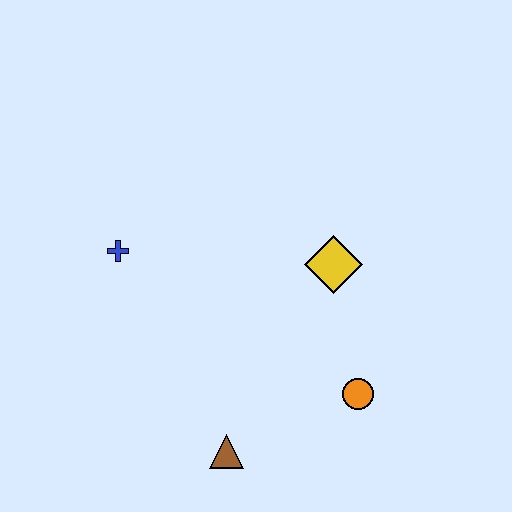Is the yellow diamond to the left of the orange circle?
Yes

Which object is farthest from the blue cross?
The orange circle is farthest from the blue cross.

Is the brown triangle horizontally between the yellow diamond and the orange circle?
No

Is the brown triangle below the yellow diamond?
Yes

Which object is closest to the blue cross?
The yellow diamond is closest to the blue cross.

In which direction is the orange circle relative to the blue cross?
The orange circle is to the right of the blue cross.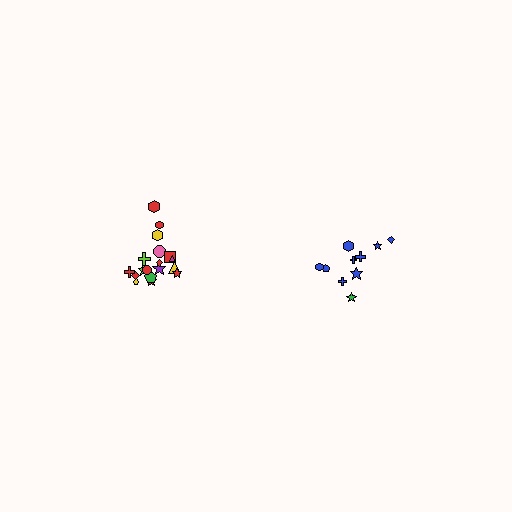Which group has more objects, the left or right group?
The left group.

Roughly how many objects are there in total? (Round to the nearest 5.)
Roughly 30 objects in total.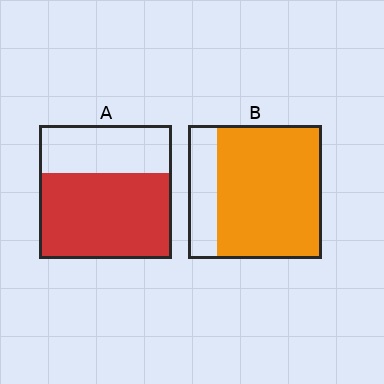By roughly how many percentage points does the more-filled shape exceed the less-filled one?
By roughly 15 percentage points (B over A).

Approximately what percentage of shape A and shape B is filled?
A is approximately 65% and B is approximately 80%.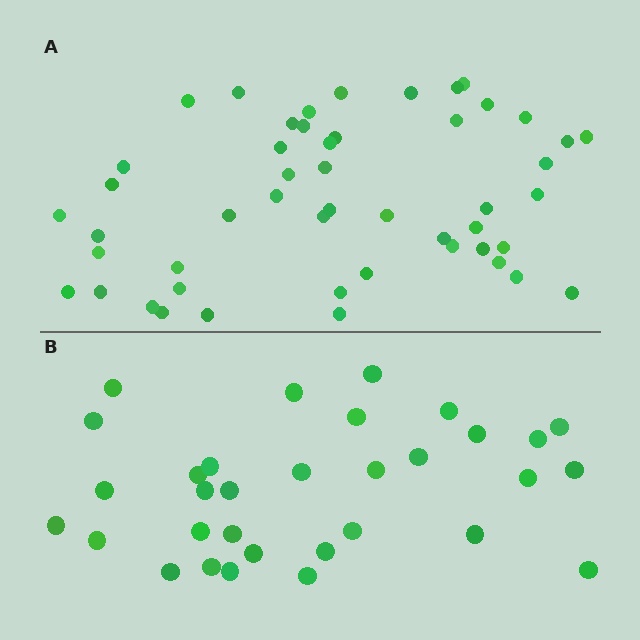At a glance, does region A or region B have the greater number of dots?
Region A (the top region) has more dots.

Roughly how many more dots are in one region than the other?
Region A has approximately 20 more dots than region B.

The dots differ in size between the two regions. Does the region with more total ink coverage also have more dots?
No. Region B has more total ink coverage because its dots are larger, but region A actually contains more individual dots. Total area can be misleading — the number of items is what matters here.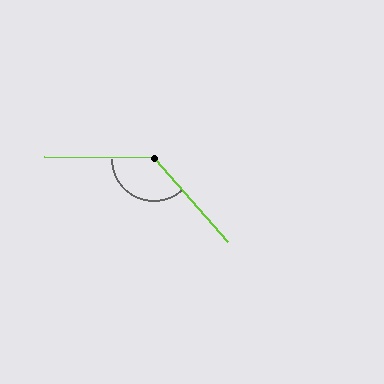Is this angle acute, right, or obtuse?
It is obtuse.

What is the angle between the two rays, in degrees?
Approximately 132 degrees.